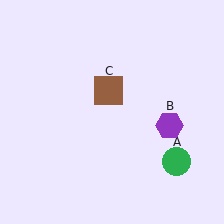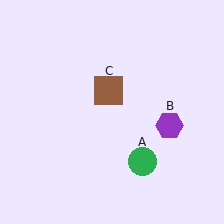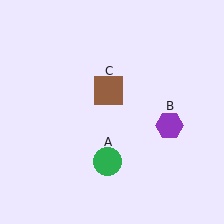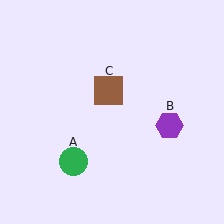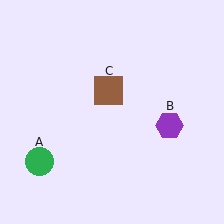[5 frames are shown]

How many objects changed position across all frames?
1 object changed position: green circle (object A).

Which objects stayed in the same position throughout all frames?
Purple hexagon (object B) and brown square (object C) remained stationary.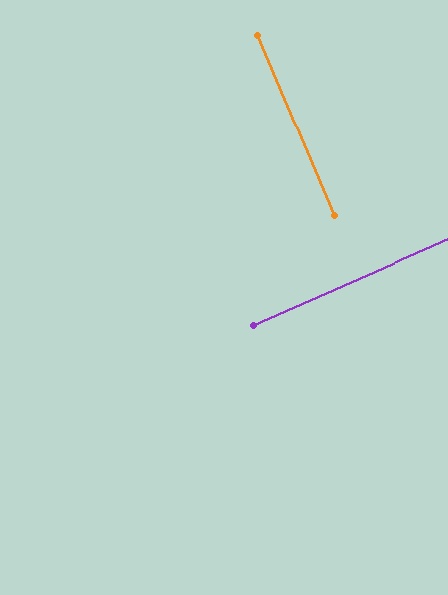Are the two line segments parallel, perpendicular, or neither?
Perpendicular — they meet at approximately 89°.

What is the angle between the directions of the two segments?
Approximately 89 degrees.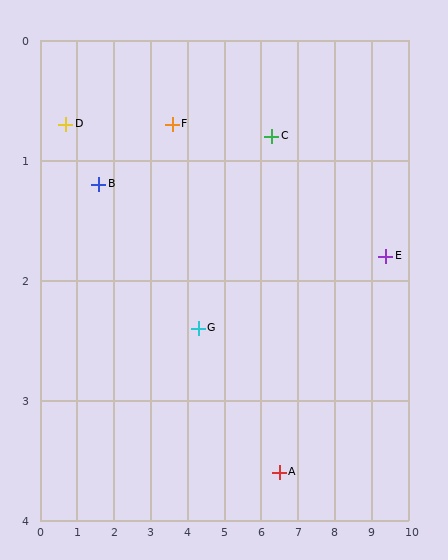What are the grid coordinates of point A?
Point A is at approximately (6.5, 3.6).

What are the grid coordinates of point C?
Point C is at approximately (6.3, 0.8).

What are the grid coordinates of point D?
Point D is at approximately (0.7, 0.7).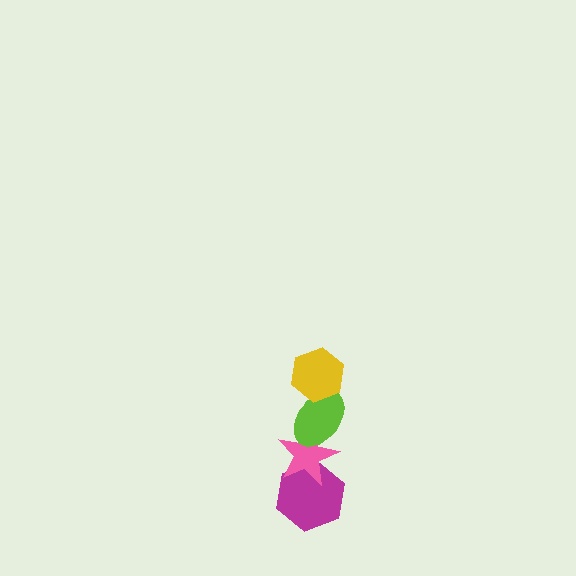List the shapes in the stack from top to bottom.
From top to bottom: the yellow hexagon, the lime ellipse, the pink star, the magenta hexagon.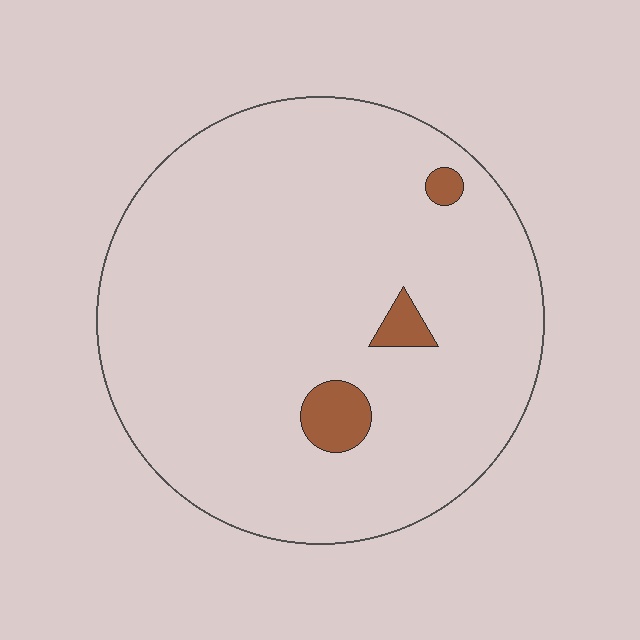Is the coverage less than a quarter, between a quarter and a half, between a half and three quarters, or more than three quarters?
Less than a quarter.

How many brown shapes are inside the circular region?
3.